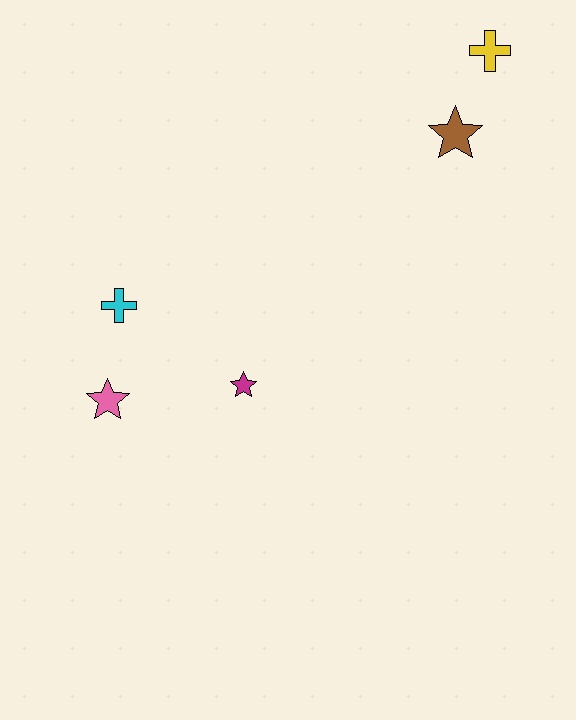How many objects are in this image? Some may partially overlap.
There are 5 objects.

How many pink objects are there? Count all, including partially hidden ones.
There is 1 pink object.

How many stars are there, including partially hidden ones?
There are 3 stars.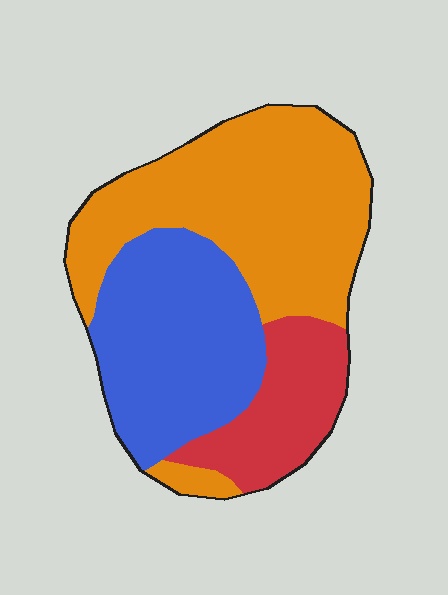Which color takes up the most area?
Orange, at roughly 50%.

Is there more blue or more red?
Blue.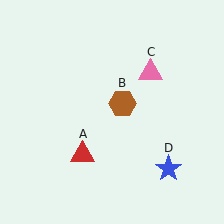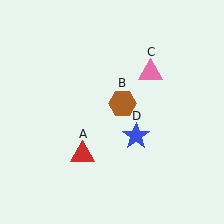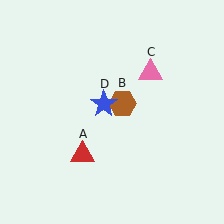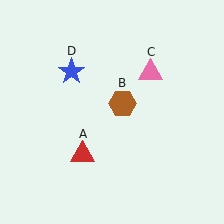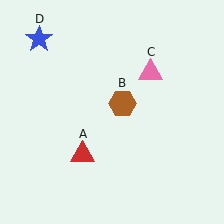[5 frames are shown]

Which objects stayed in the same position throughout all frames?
Red triangle (object A) and brown hexagon (object B) and pink triangle (object C) remained stationary.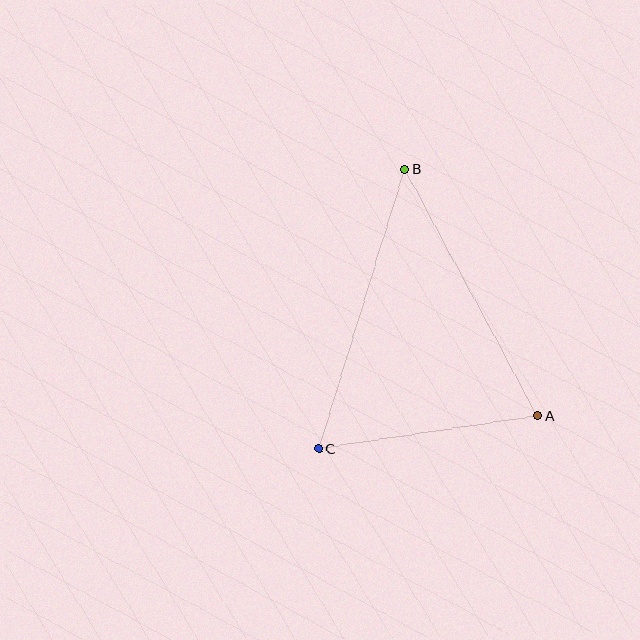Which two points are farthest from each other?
Points B and C are farthest from each other.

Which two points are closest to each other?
Points A and C are closest to each other.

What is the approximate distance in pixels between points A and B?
The distance between A and B is approximately 280 pixels.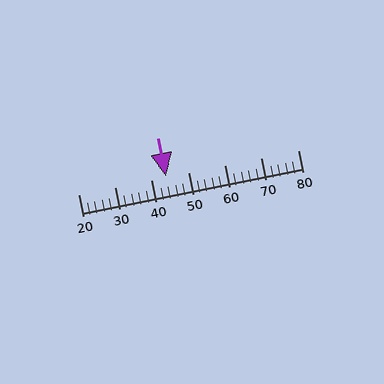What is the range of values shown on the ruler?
The ruler shows values from 20 to 80.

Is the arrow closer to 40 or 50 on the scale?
The arrow is closer to 40.